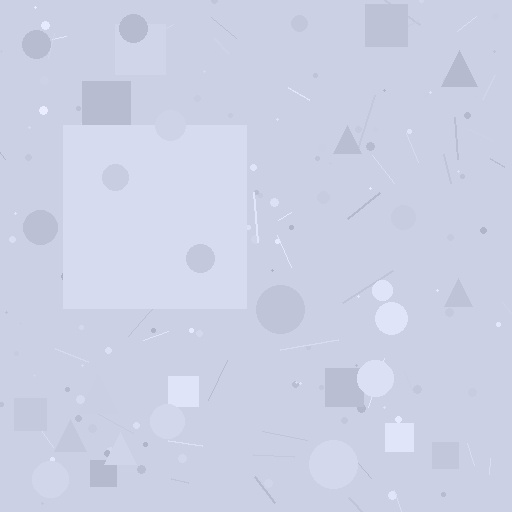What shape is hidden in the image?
A square is hidden in the image.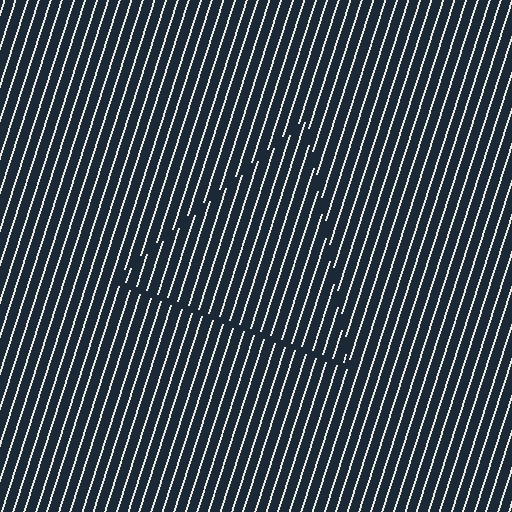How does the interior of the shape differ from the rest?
The interior of the shape contains the same grating, shifted by half a period — the contour is defined by the phase discontinuity where line-ends from the inner and outer gratings abut.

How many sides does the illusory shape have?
3 sides — the line-ends trace a triangle.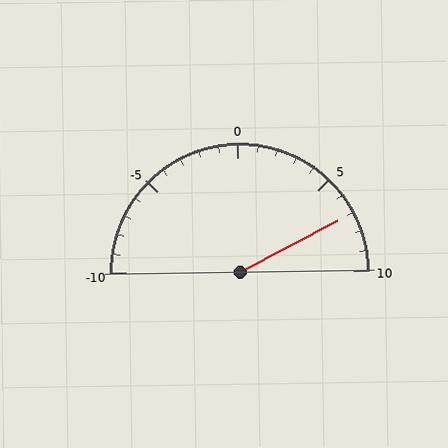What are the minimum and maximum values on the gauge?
The gauge ranges from -10 to 10.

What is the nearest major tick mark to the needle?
The nearest major tick mark is 5.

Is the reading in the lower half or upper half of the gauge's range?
The reading is in the upper half of the range (-10 to 10).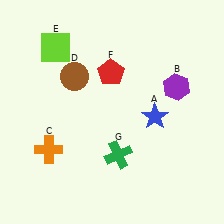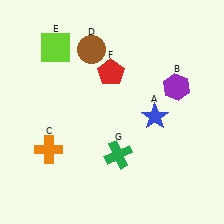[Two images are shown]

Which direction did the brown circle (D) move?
The brown circle (D) moved up.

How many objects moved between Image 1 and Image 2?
1 object moved between the two images.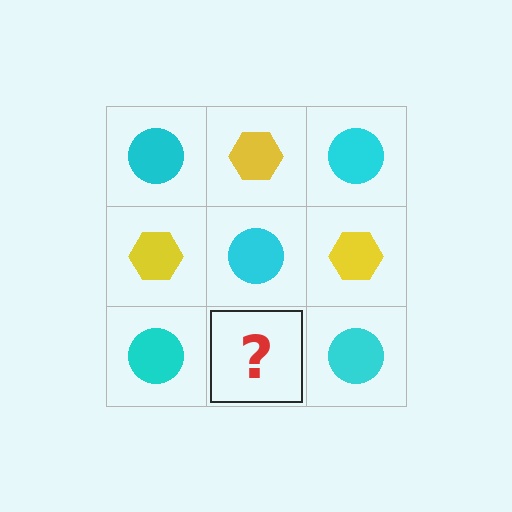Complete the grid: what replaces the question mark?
The question mark should be replaced with a yellow hexagon.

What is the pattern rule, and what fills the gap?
The rule is that it alternates cyan circle and yellow hexagon in a checkerboard pattern. The gap should be filled with a yellow hexagon.